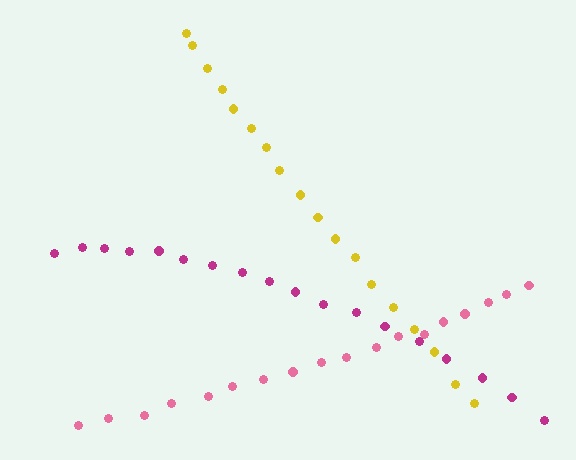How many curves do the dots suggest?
There are 3 distinct paths.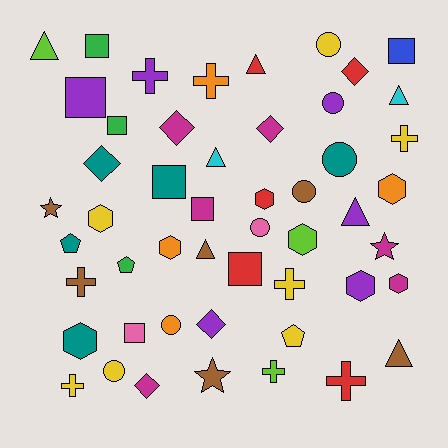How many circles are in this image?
There are 7 circles.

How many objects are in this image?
There are 50 objects.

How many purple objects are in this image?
There are 6 purple objects.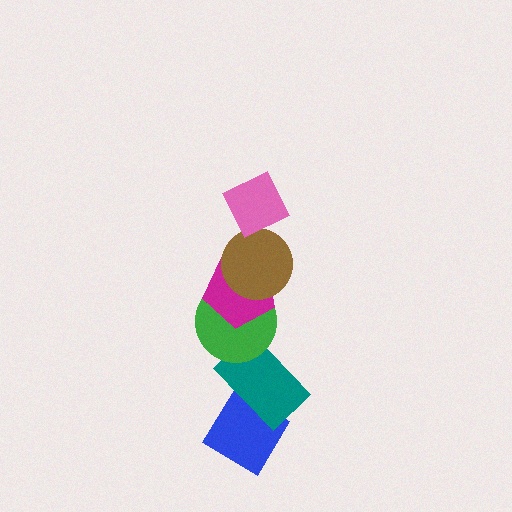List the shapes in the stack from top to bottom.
From top to bottom: the pink diamond, the brown circle, the magenta pentagon, the green circle, the teal rectangle, the blue diamond.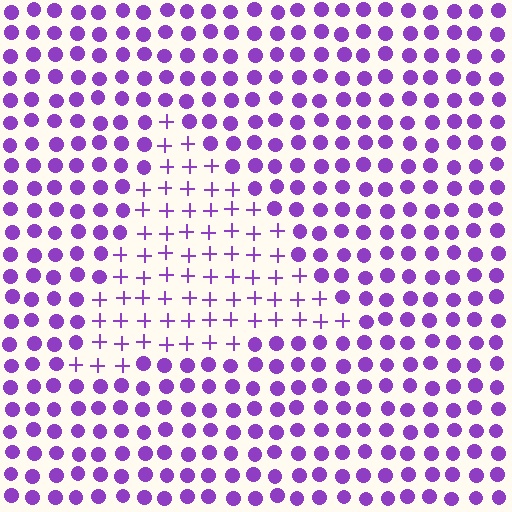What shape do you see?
I see a triangle.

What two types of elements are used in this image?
The image uses plus signs inside the triangle region and circles outside it.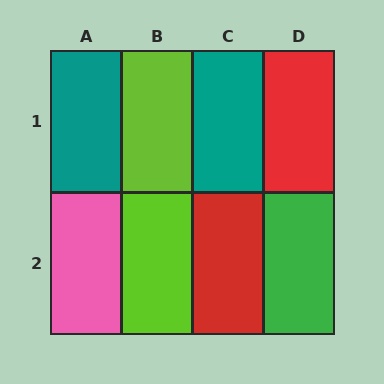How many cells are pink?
1 cell is pink.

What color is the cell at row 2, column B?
Lime.